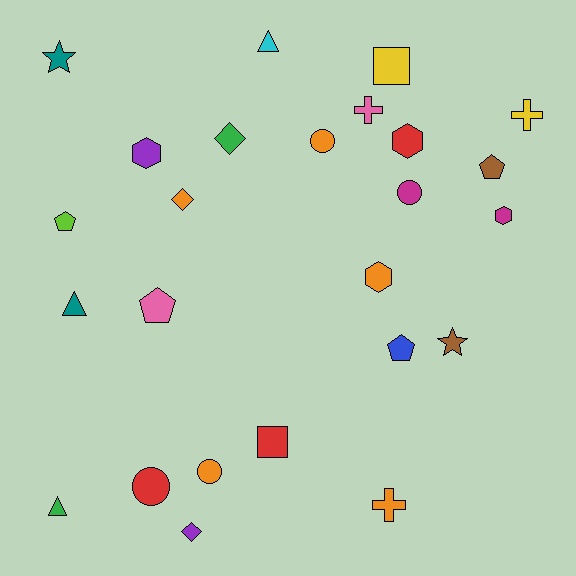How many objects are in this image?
There are 25 objects.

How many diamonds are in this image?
There are 3 diamonds.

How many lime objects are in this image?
There is 1 lime object.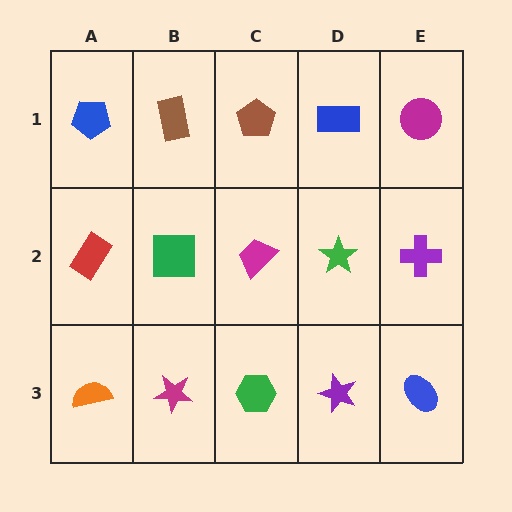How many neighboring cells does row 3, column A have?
2.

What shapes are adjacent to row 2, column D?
A blue rectangle (row 1, column D), a purple star (row 3, column D), a magenta trapezoid (row 2, column C), a purple cross (row 2, column E).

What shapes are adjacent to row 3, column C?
A magenta trapezoid (row 2, column C), a magenta star (row 3, column B), a purple star (row 3, column D).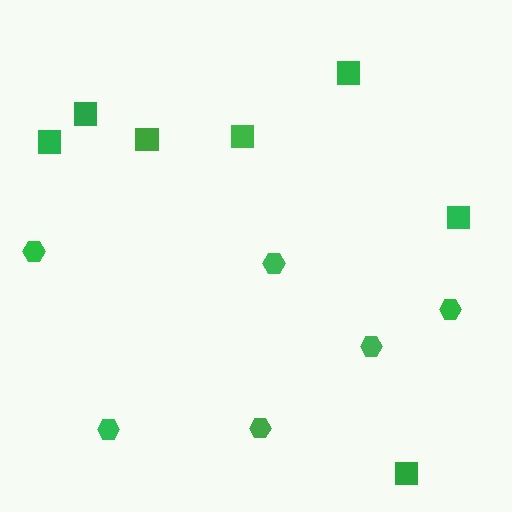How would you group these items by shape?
There are 2 groups: one group of squares (7) and one group of hexagons (6).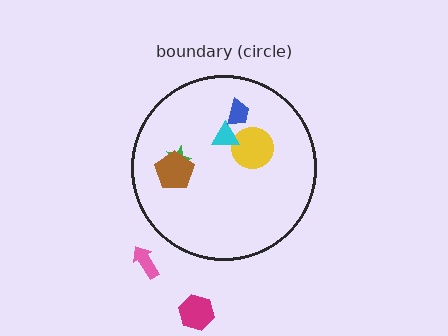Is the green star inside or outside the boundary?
Inside.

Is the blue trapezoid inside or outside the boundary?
Inside.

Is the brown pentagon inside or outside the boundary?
Inside.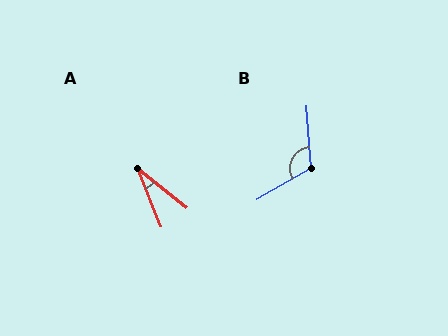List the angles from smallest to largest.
A (30°), B (116°).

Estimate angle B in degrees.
Approximately 116 degrees.